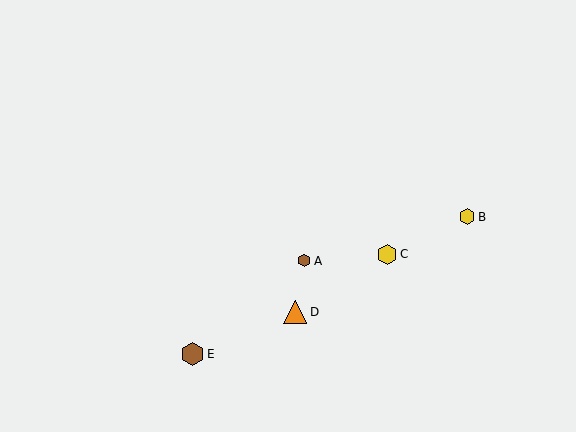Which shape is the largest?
The orange triangle (labeled D) is the largest.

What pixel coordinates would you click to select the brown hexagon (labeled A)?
Click at (304, 261) to select the brown hexagon A.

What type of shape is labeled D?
Shape D is an orange triangle.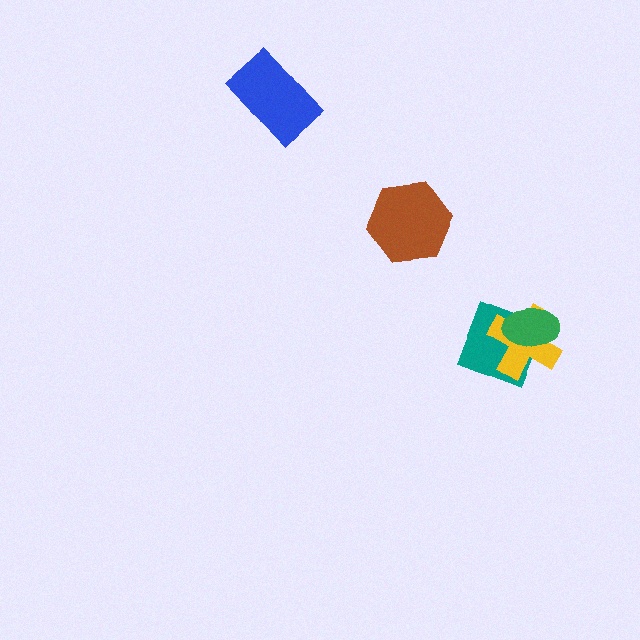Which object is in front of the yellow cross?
The green ellipse is in front of the yellow cross.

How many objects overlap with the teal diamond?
2 objects overlap with the teal diamond.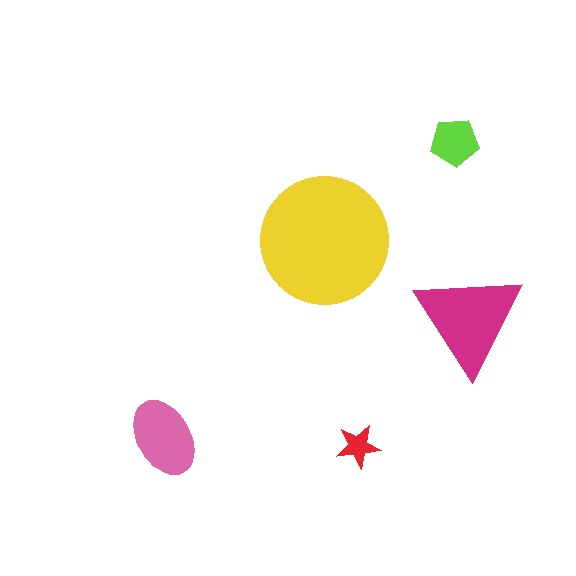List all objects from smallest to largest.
The red star, the lime pentagon, the pink ellipse, the magenta triangle, the yellow circle.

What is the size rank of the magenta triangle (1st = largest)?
2nd.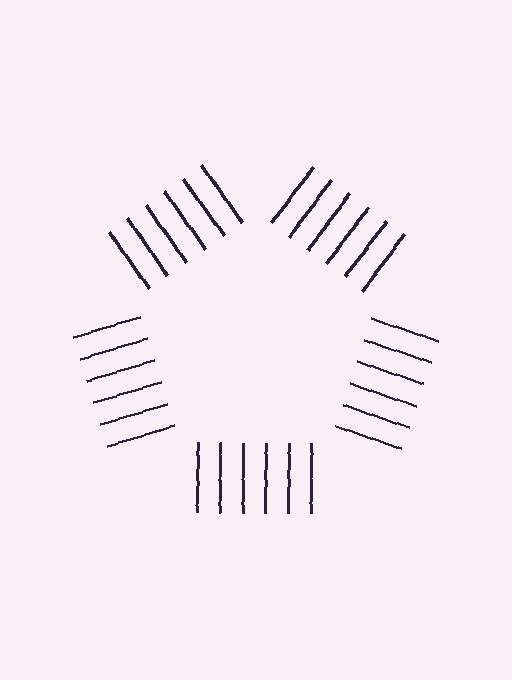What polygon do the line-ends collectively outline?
An illusory pentagon — the line segments terminate on its edges but no continuous stroke is drawn.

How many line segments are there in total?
30 — 6 along each of the 5 edges.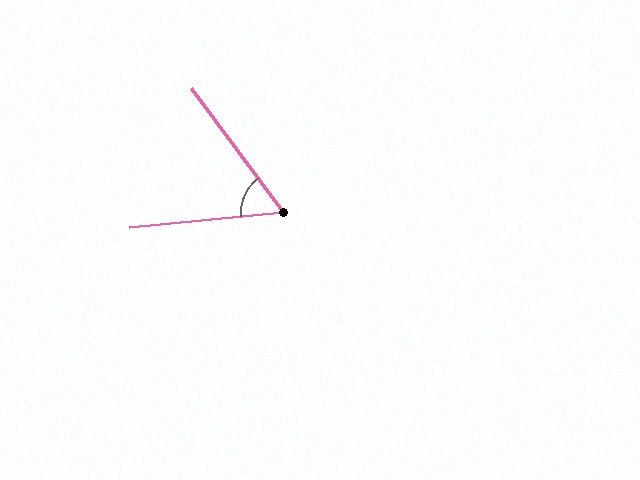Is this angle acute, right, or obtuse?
It is acute.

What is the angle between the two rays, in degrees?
Approximately 59 degrees.